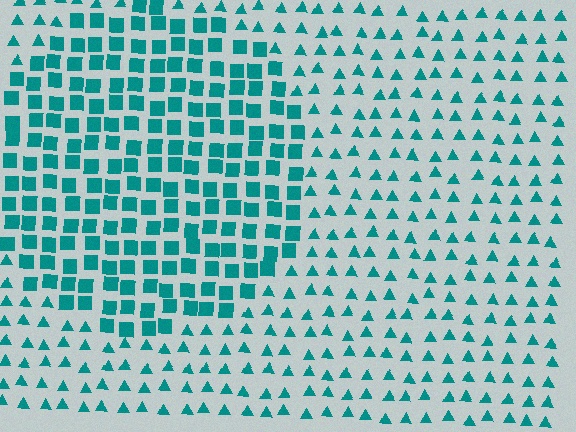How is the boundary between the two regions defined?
The boundary is defined by a change in element shape: squares inside vs. triangles outside. All elements share the same color and spacing.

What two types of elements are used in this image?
The image uses squares inside the circle region and triangles outside it.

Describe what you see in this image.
The image is filled with small teal elements arranged in a uniform grid. A circle-shaped region contains squares, while the surrounding area contains triangles. The boundary is defined purely by the change in element shape.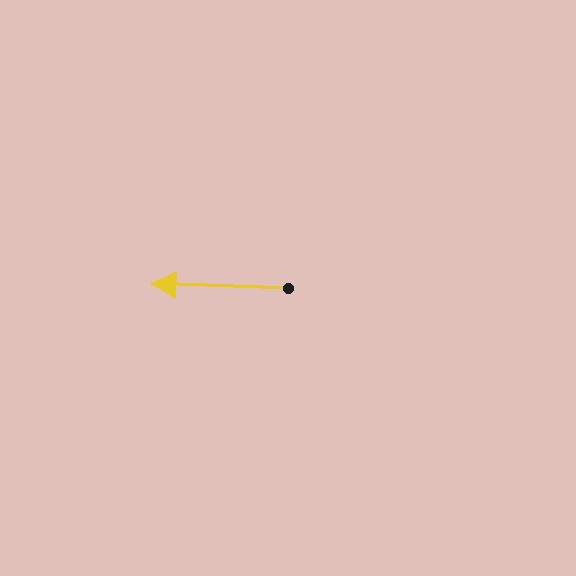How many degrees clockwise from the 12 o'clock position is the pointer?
Approximately 272 degrees.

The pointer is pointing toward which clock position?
Roughly 9 o'clock.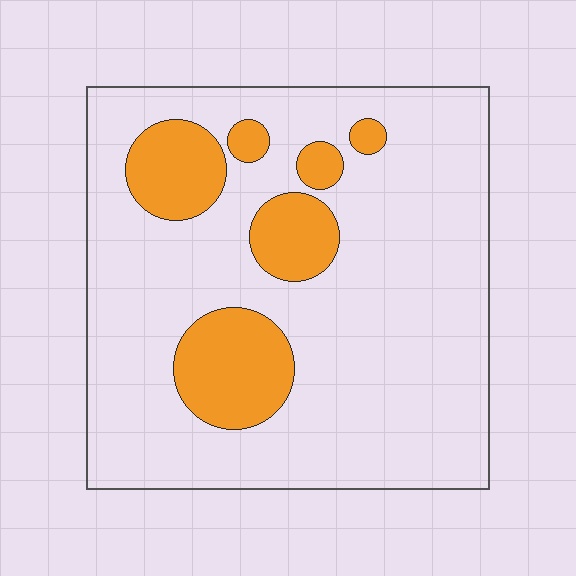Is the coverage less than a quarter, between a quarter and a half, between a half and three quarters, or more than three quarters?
Less than a quarter.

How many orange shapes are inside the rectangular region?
6.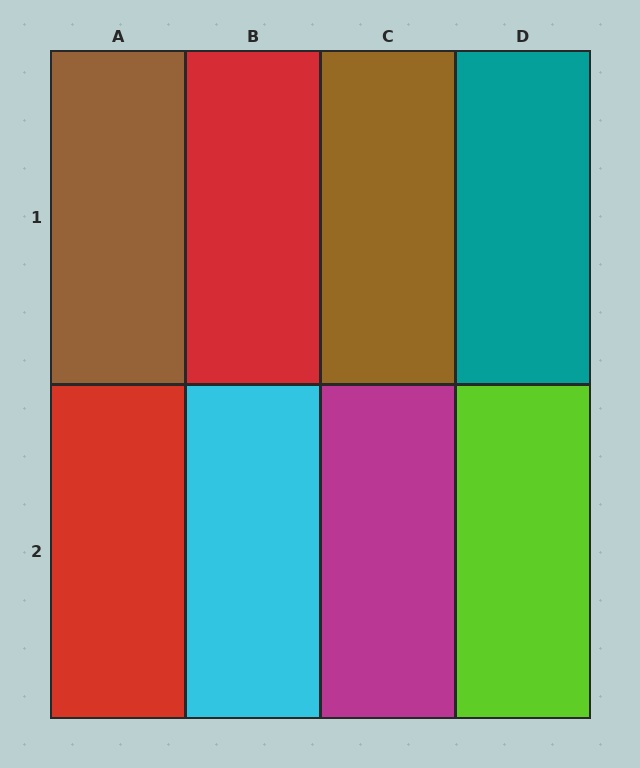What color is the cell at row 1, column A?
Brown.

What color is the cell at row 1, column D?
Teal.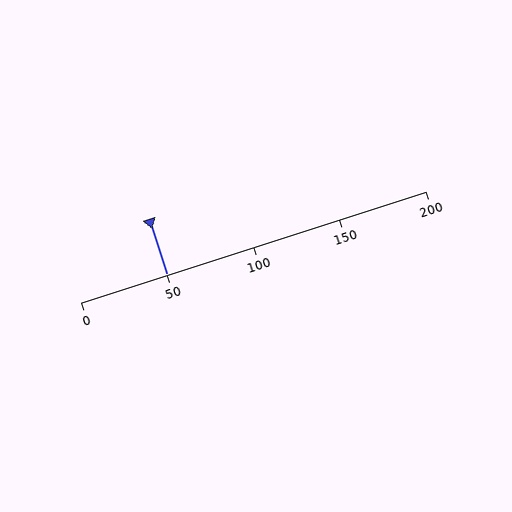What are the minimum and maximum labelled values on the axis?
The axis runs from 0 to 200.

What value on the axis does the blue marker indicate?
The marker indicates approximately 50.